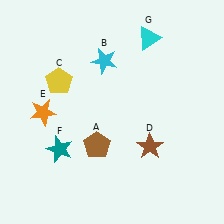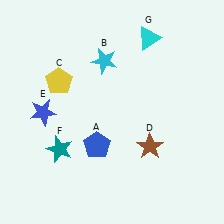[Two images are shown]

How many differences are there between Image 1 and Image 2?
There are 2 differences between the two images.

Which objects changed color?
A changed from brown to blue. E changed from orange to blue.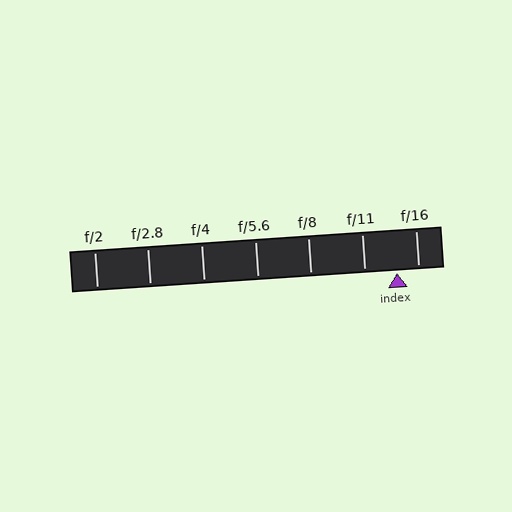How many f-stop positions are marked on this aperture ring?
There are 7 f-stop positions marked.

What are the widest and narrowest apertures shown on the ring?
The widest aperture shown is f/2 and the narrowest is f/16.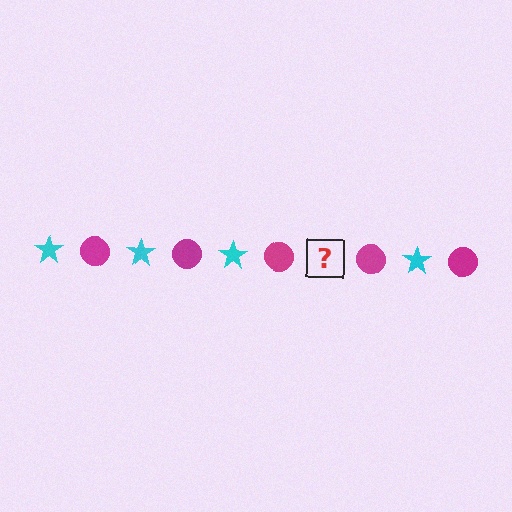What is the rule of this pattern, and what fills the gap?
The rule is that the pattern alternates between cyan star and magenta circle. The gap should be filled with a cyan star.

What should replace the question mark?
The question mark should be replaced with a cyan star.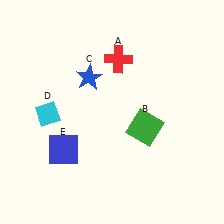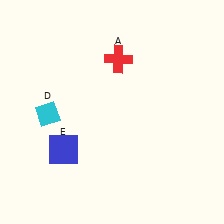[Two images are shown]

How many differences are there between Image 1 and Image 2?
There are 2 differences between the two images.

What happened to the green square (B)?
The green square (B) was removed in Image 2. It was in the bottom-right area of Image 1.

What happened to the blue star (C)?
The blue star (C) was removed in Image 2. It was in the top-left area of Image 1.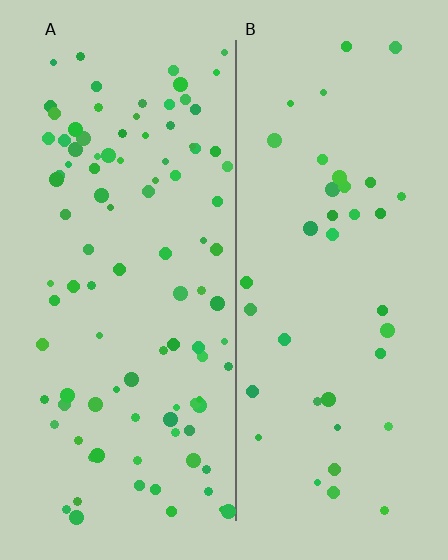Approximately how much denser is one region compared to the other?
Approximately 2.5× — region A over region B.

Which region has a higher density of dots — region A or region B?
A (the left).